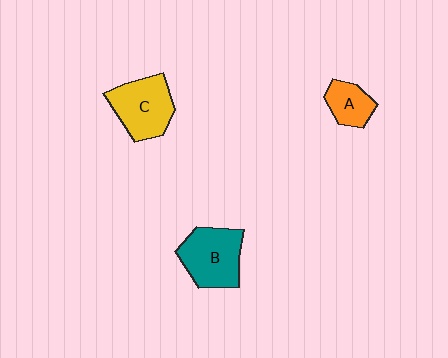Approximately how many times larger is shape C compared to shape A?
Approximately 1.8 times.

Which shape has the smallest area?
Shape A (orange).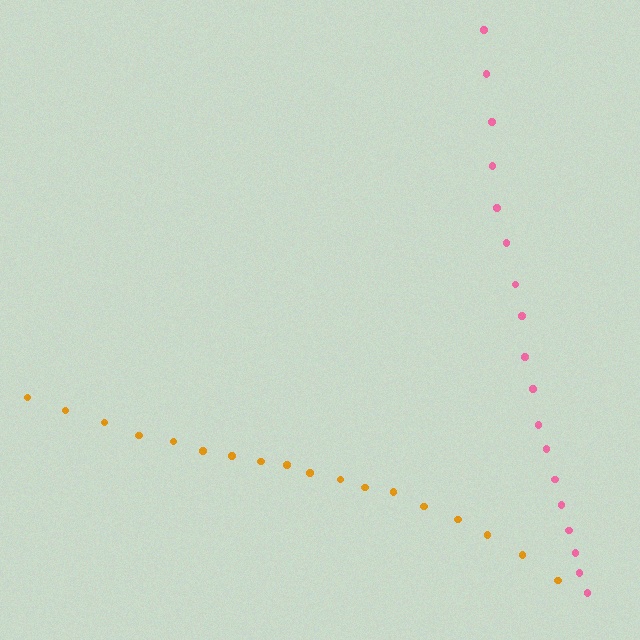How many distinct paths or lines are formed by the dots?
There are 2 distinct paths.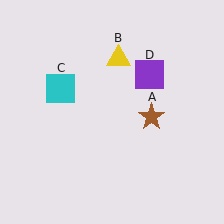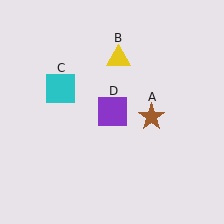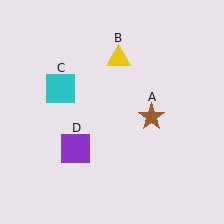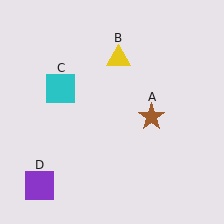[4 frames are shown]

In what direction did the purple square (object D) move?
The purple square (object D) moved down and to the left.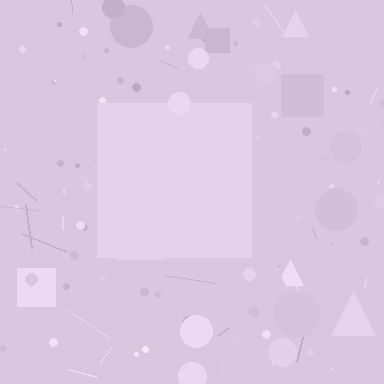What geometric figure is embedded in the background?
A square is embedded in the background.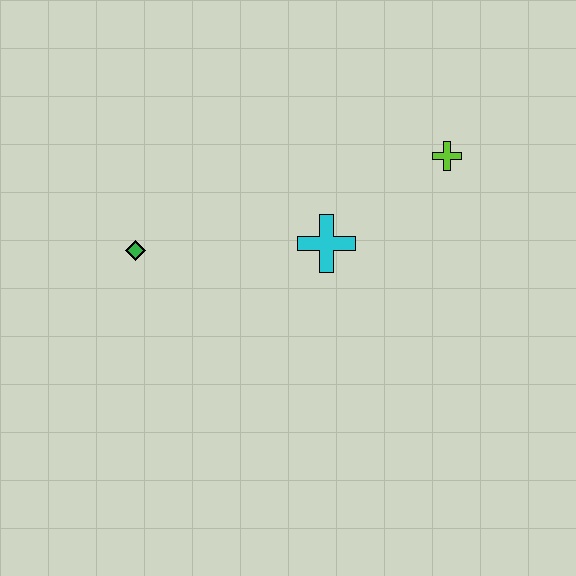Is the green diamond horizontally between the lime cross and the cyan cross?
No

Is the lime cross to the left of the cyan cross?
No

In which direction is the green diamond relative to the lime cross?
The green diamond is to the left of the lime cross.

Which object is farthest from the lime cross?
The green diamond is farthest from the lime cross.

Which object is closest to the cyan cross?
The lime cross is closest to the cyan cross.